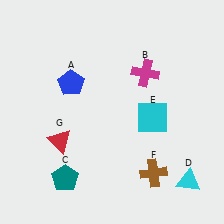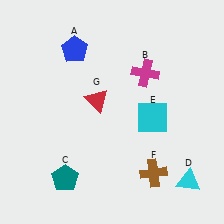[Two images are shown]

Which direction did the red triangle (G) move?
The red triangle (G) moved up.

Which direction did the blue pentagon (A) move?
The blue pentagon (A) moved up.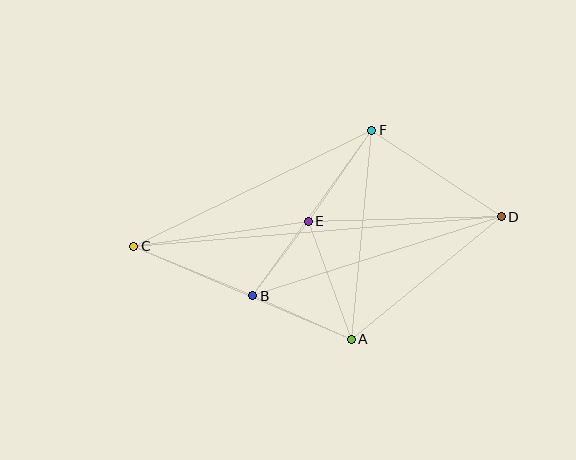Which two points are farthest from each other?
Points C and D are farthest from each other.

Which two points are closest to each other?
Points B and E are closest to each other.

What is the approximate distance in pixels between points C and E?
The distance between C and E is approximately 176 pixels.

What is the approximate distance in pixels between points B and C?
The distance between B and C is approximately 129 pixels.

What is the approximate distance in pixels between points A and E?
The distance between A and E is approximately 125 pixels.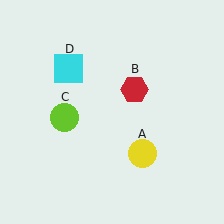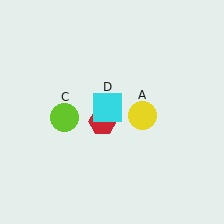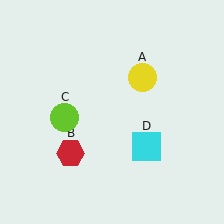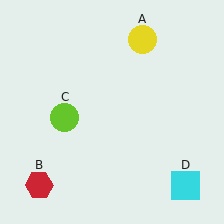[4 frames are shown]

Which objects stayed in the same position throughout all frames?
Lime circle (object C) remained stationary.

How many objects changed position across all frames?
3 objects changed position: yellow circle (object A), red hexagon (object B), cyan square (object D).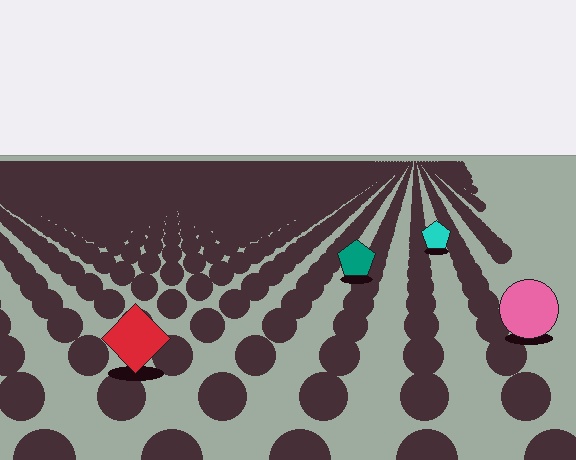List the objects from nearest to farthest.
From nearest to farthest: the red diamond, the pink circle, the teal pentagon, the cyan pentagon.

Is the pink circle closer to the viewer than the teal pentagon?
Yes. The pink circle is closer — you can tell from the texture gradient: the ground texture is coarser near it.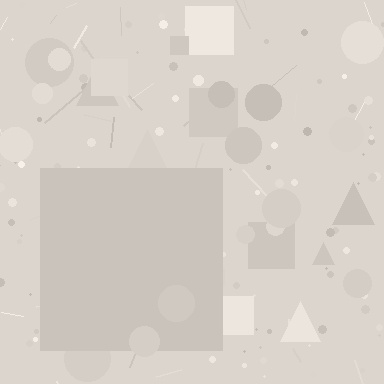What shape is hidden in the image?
A square is hidden in the image.